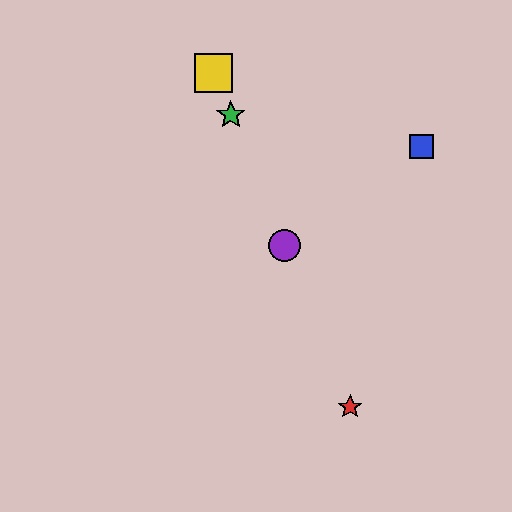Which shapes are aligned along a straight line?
The red star, the green star, the yellow square, the purple circle are aligned along a straight line.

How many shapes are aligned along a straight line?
4 shapes (the red star, the green star, the yellow square, the purple circle) are aligned along a straight line.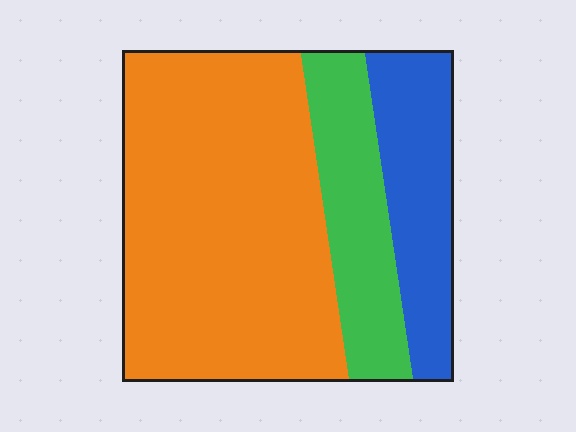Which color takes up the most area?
Orange, at roughly 60%.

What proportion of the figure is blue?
Blue takes up about one fifth (1/5) of the figure.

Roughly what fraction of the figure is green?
Green takes up about one fifth (1/5) of the figure.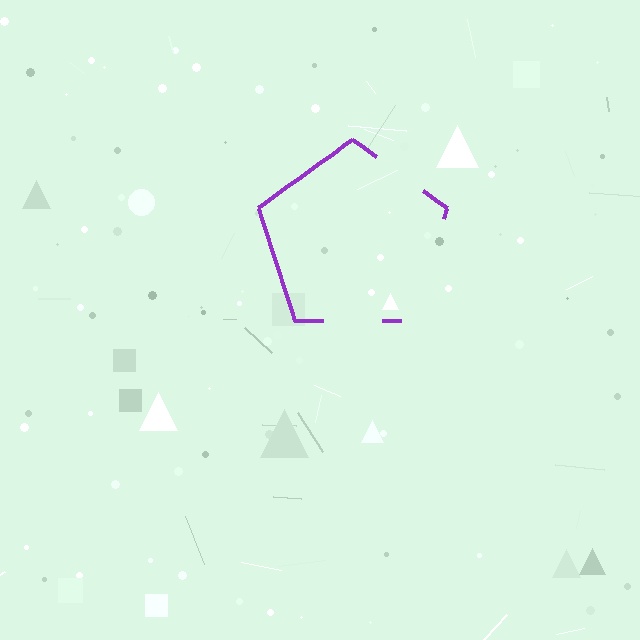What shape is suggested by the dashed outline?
The dashed outline suggests a pentagon.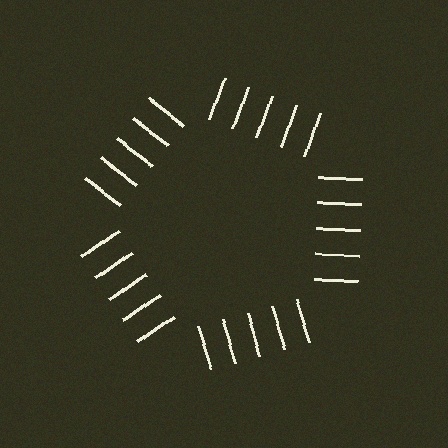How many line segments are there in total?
25 — 5 along each of the 5 edges.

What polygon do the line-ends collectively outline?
An illusory pentagon — the line segments terminate on its edges but no continuous stroke is drawn.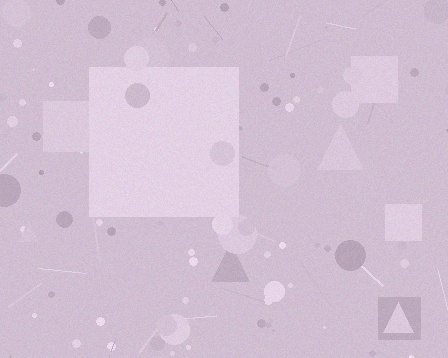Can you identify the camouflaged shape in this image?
The camouflaged shape is a square.